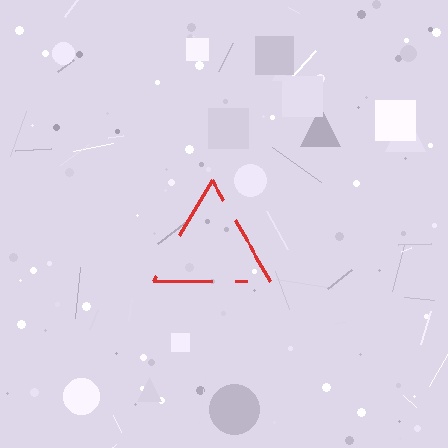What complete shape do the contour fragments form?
The contour fragments form a triangle.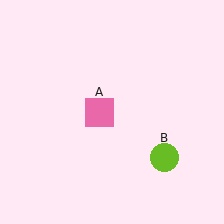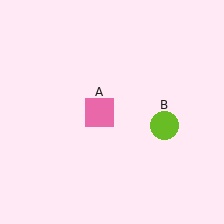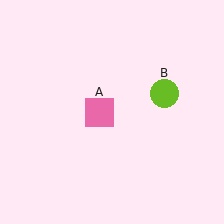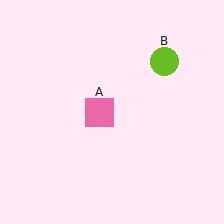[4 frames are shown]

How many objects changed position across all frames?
1 object changed position: lime circle (object B).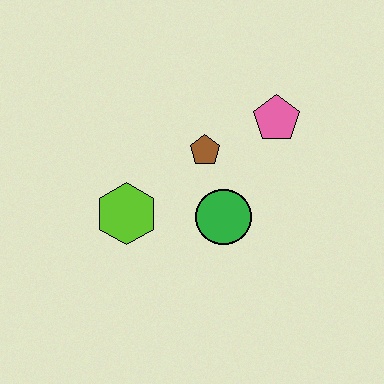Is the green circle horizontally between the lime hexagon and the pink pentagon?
Yes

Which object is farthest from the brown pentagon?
The lime hexagon is farthest from the brown pentagon.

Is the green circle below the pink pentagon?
Yes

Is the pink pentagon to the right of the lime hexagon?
Yes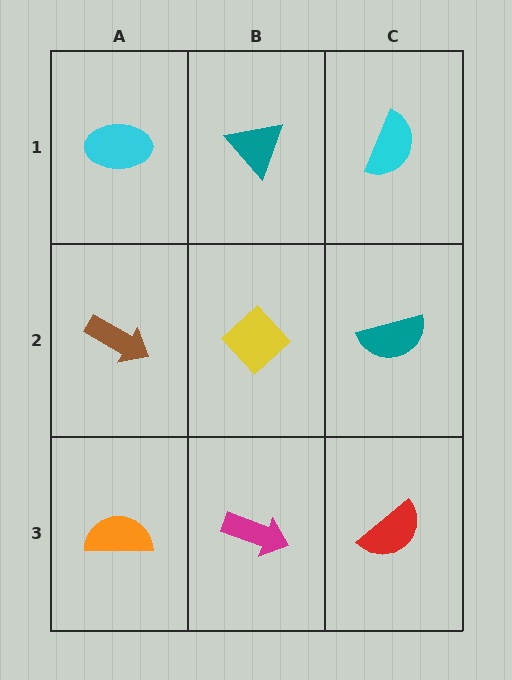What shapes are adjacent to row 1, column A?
A brown arrow (row 2, column A), a teal triangle (row 1, column B).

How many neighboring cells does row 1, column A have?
2.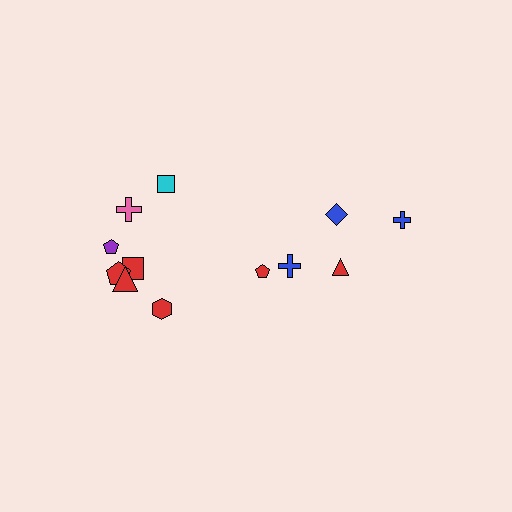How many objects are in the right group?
There are 4 objects.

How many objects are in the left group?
There are 8 objects.